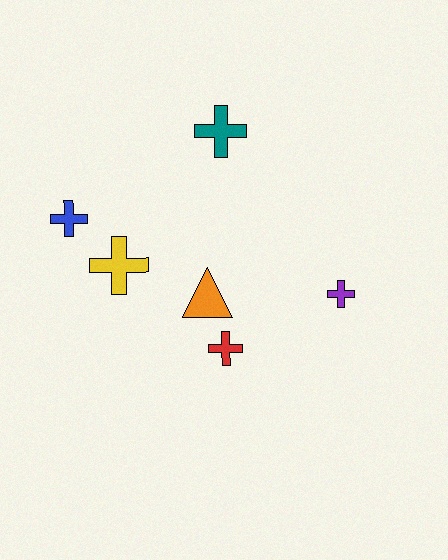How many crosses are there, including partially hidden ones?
There are 5 crosses.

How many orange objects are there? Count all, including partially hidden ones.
There is 1 orange object.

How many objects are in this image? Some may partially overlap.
There are 6 objects.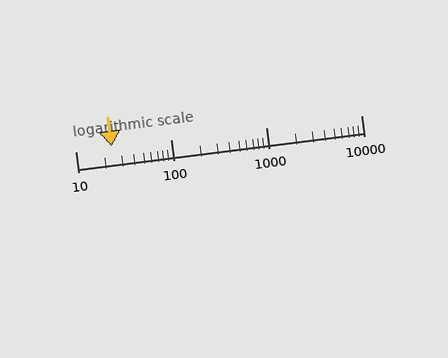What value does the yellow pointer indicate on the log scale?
The pointer indicates approximately 24.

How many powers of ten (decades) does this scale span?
The scale spans 3 decades, from 10 to 10000.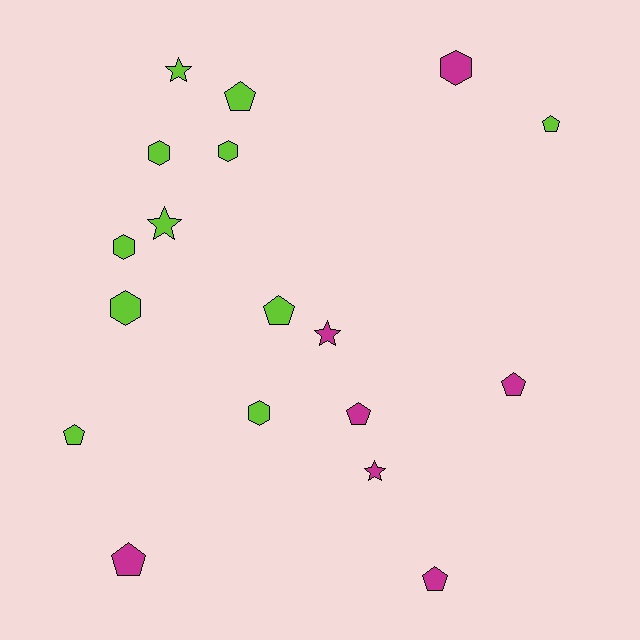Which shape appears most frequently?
Pentagon, with 8 objects.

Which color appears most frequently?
Lime, with 11 objects.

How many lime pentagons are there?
There are 4 lime pentagons.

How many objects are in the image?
There are 18 objects.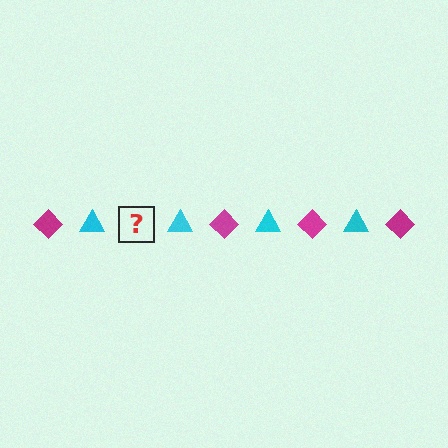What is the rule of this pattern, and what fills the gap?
The rule is that the pattern alternates between magenta diamond and cyan triangle. The gap should be filled with a magenta diamond.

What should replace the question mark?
The question mark should be replaced with a magenta diamond.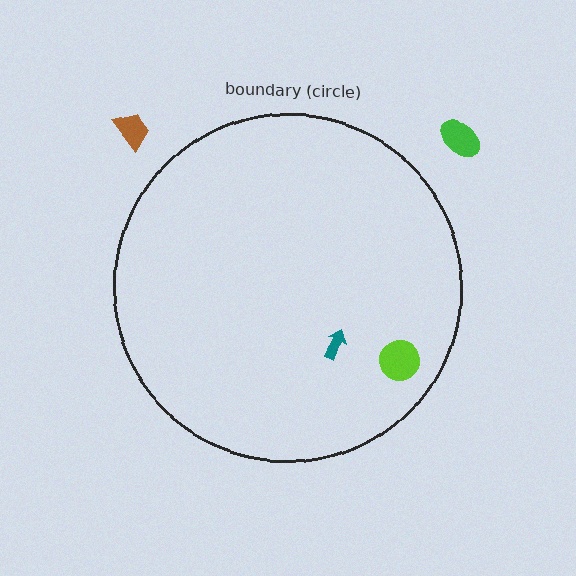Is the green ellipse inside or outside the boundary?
Outside.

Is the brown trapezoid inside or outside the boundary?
Outside.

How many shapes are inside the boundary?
2 inside, 2 outside.